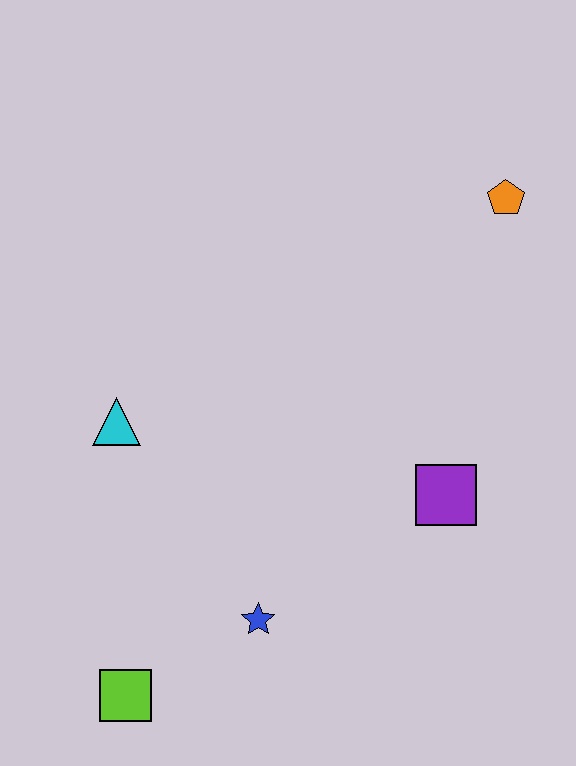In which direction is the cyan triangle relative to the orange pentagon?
The cyan triangle is to the left of the orange pentagon.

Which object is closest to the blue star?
The lime square is closest to the blue star.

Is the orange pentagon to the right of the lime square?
Yes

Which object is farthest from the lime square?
The orange pentagon is farthest from the lime square.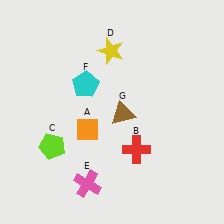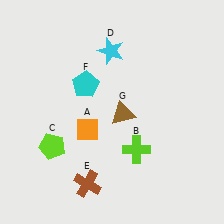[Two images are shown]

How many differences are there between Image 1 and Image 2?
There are 3 differences between the two images.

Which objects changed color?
B changed from red to lime. D changed from yellow to cyan. E changed from pink to brown.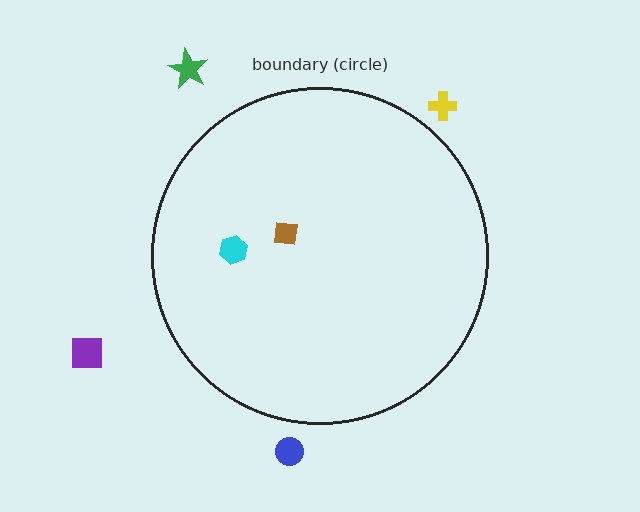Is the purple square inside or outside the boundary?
Outside.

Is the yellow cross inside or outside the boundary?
Outside.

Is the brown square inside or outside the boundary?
Inside.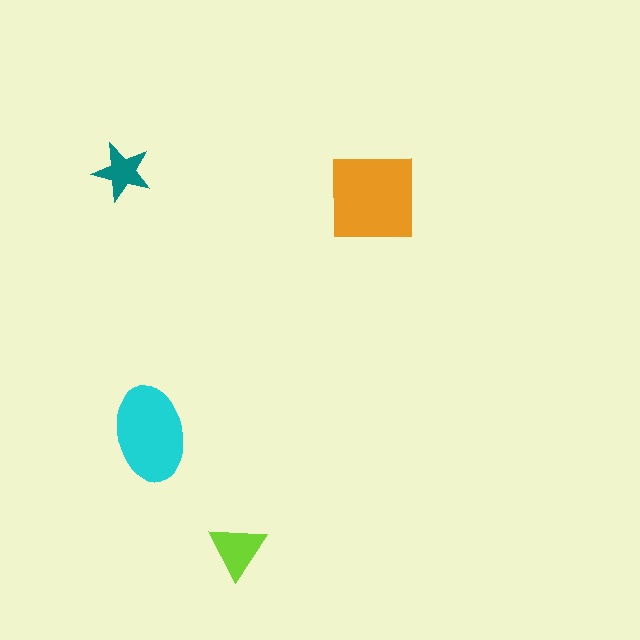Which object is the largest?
The orange square.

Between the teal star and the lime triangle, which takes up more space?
The lime triangle.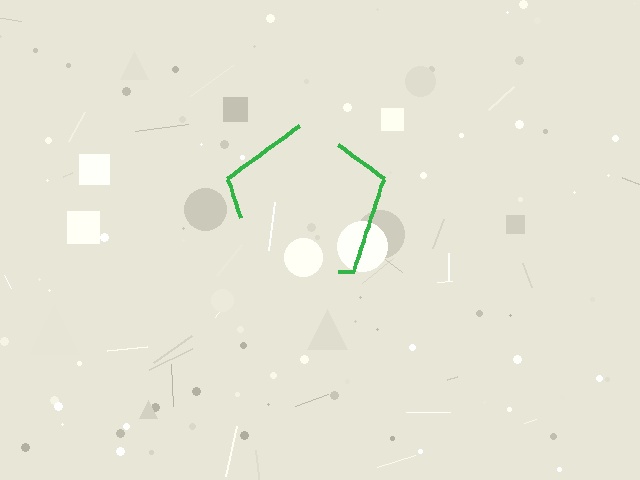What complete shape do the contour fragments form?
The contour fragments form a pentagon.